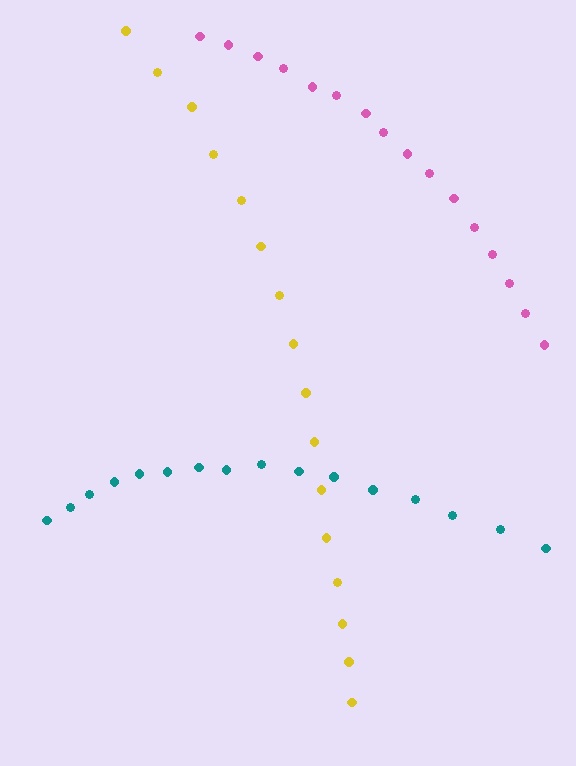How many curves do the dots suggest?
There are 3 distinct paths.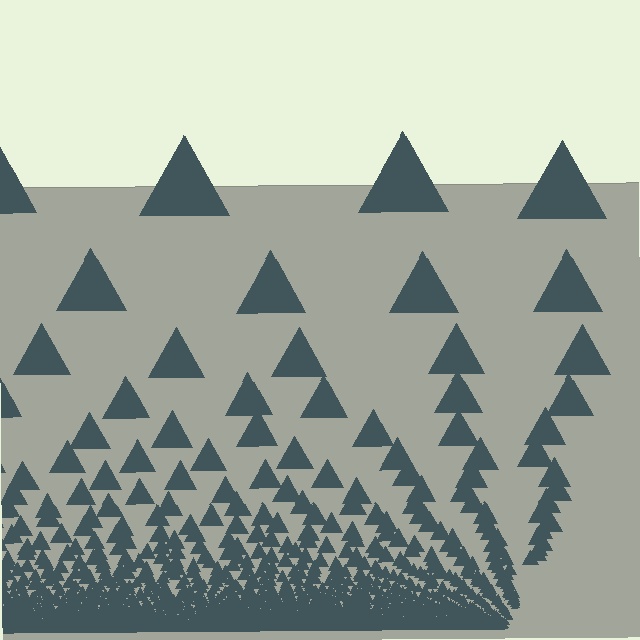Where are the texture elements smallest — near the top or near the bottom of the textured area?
Near the bottom.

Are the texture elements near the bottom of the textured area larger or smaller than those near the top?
Smaller. The gradient is inverted — elements near the bottom are smaller and denser.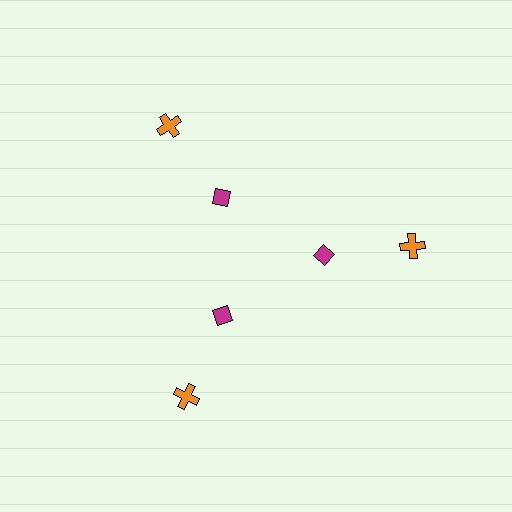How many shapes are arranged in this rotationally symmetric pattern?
There are 6 shapes, arranged in 3 groups of 2.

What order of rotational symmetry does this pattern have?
This pattern has 3-fold rotational symmetry.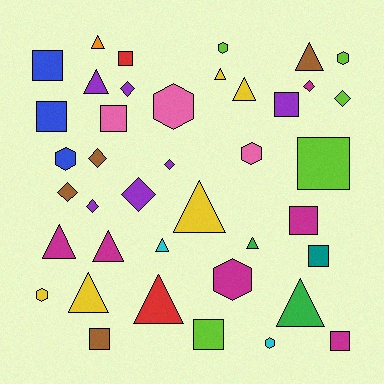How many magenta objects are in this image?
There are 6 magenta objects.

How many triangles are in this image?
There are 13 triangles.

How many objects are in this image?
There are 40 objects.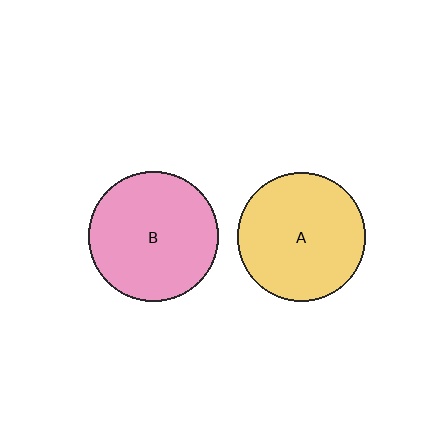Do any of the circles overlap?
No, none of the circles overlap.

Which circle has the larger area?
Circle B (pink).